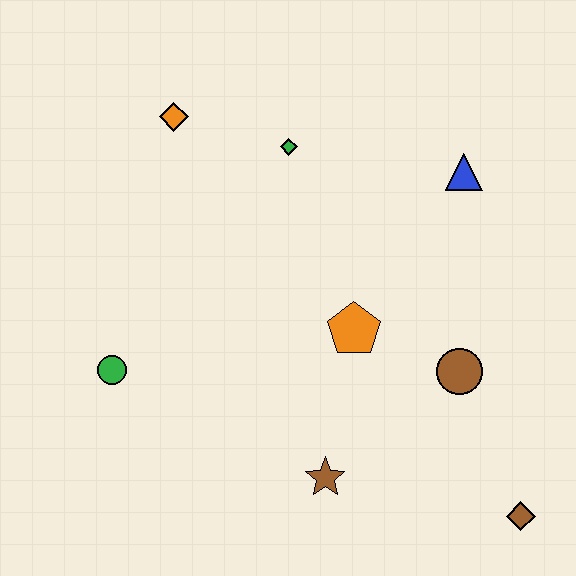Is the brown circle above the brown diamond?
Yes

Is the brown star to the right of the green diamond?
Yes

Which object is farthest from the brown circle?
The orange diamond is farthest from the brown circle.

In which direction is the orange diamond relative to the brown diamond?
The orange diamond is above the brown diamond.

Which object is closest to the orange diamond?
The green diamond is closest to the orange diamond.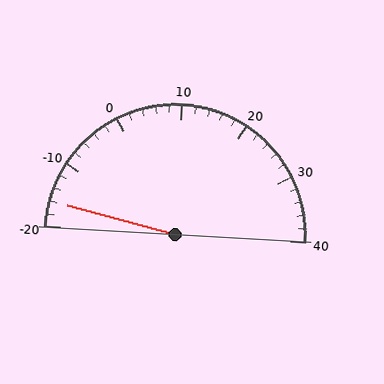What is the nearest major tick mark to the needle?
The nearest major tick mark is -20.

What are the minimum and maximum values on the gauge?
The gauge ranges from -20 to 40.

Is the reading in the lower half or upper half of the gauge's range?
The reading is in the lower half of the range (-20 to 40).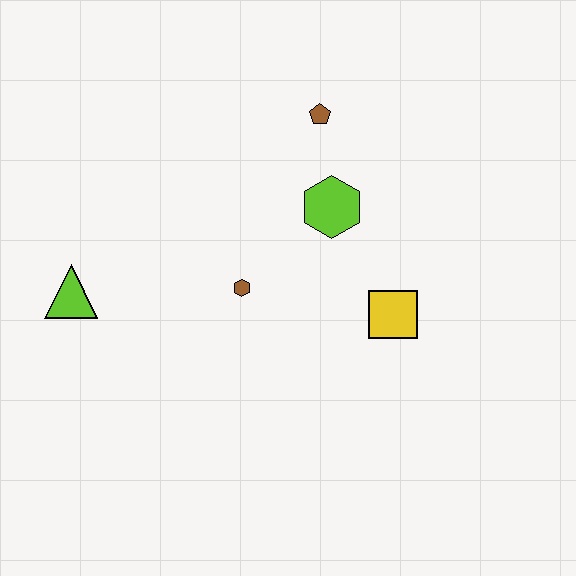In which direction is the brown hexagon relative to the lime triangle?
The brown hexagon is to the right of the lime triangle.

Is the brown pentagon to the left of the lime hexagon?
Yes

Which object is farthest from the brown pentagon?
The lime triangle is farthest from the brown pentagon.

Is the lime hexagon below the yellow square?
No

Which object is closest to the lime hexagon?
The brown pentagon is closest to the lime hexagon.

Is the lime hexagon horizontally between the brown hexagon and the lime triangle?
No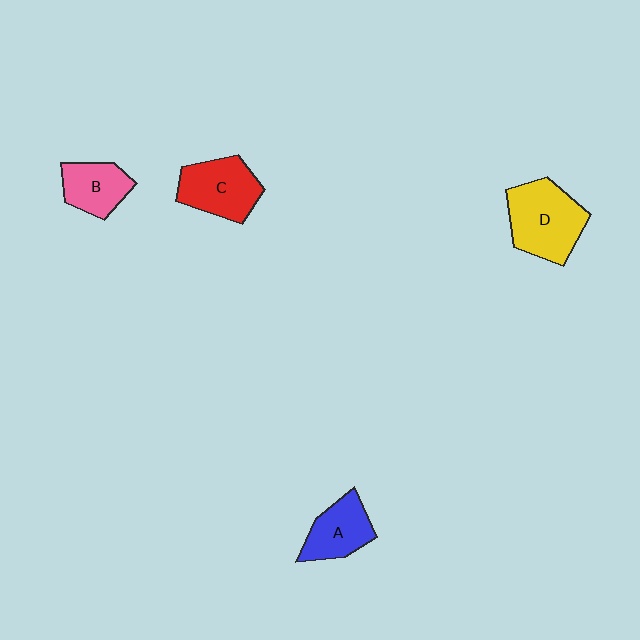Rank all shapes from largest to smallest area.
From largest to smallest: D (yellow), C (red), A (blue), B (pink).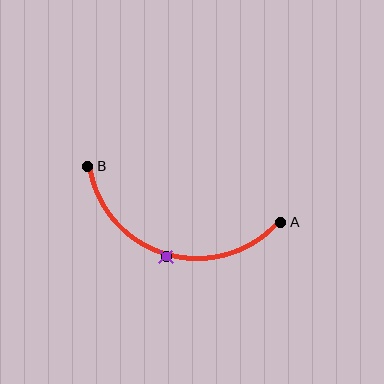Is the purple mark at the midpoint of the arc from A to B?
Yes. The purple mark lies on the arc at equal arc-length from both A and B — it is the arc midpoint.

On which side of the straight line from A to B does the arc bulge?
The arc bulges below the straight line connecting A and B.